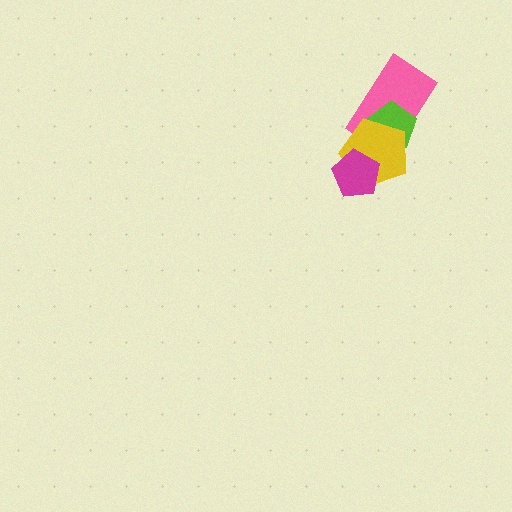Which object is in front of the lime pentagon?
The yellow pentagon is in front of the lime pentagon.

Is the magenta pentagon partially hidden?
No, no other shape covers it.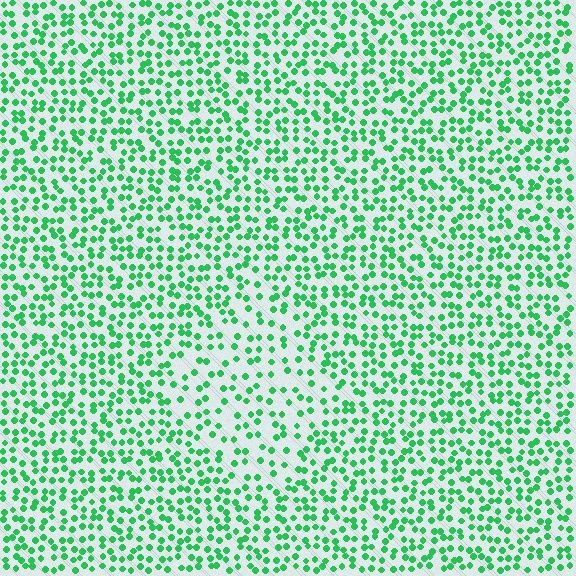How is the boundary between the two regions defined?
The boundary is defined by a change in element density (approximately 1.7x ratio). All elements are the same color, size, and shape.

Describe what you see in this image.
The image contains small green elements arranged at two different densities. A diamond-shaped region is visible where the elements are less densely packed than the surrounding area.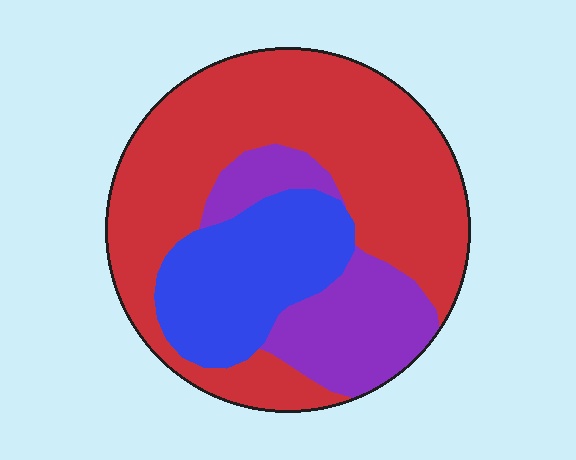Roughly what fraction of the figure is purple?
Purple covers about 20% of the figure.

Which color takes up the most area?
Red, at roughly 55%.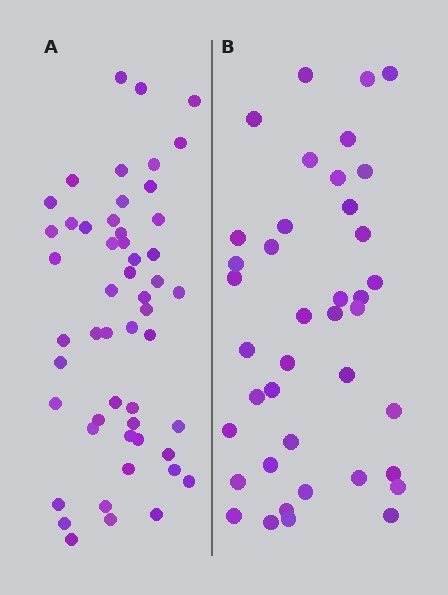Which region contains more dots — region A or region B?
Region A (the left region) has more dots.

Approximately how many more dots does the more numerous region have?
Region A has roughly 12 or so more dots than region B.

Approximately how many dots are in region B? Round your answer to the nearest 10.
About 40 dots.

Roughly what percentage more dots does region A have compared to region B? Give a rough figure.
About 30% more.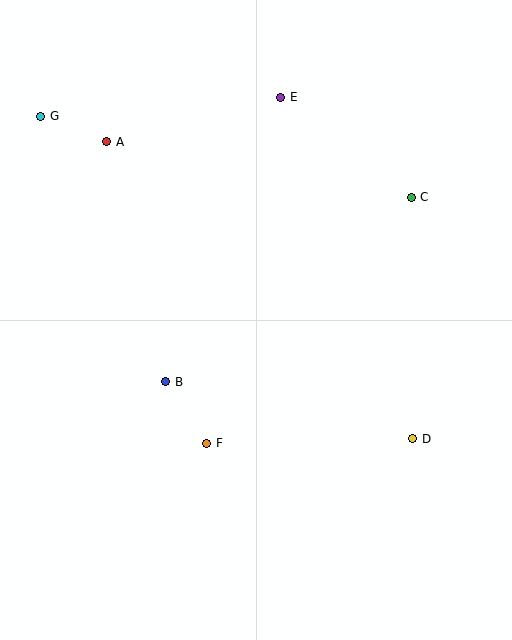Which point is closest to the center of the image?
Point B at (166, 382) is closest to the center.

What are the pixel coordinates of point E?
Point E is at (281, 97).